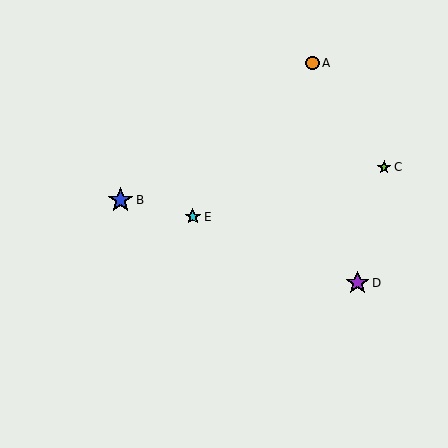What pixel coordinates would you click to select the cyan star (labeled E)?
Click at (193, 217) to select the cyan star E.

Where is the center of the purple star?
The center of the purple star is at (358, 283).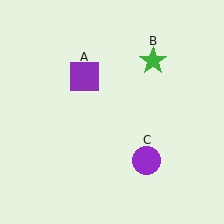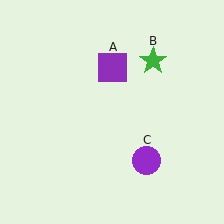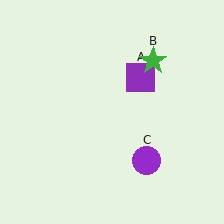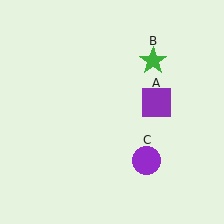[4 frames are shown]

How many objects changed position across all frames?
1 object changed position: purple square (object A).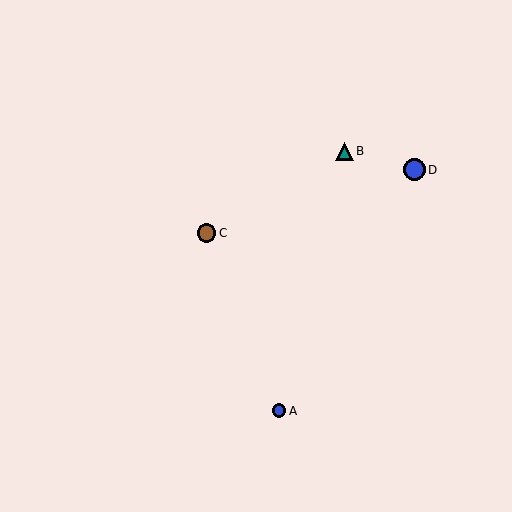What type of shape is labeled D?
Shape D is a blue circle.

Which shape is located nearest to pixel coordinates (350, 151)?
The teal triangle (labeled B) at (344, 151) is nearest to that location.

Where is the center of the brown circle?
The center of the brown circle is at (206, 233).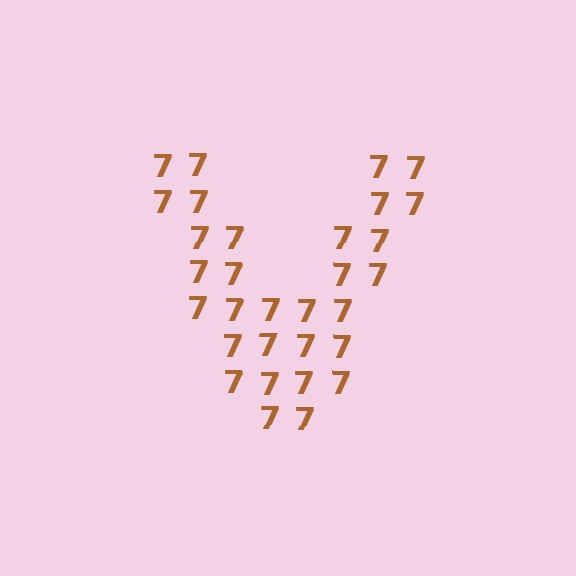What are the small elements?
The small elements are digit 7's.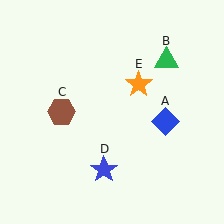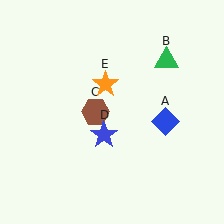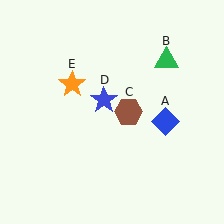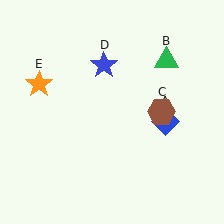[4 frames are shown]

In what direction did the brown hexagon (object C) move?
The brown hexagon (object C) moved right.